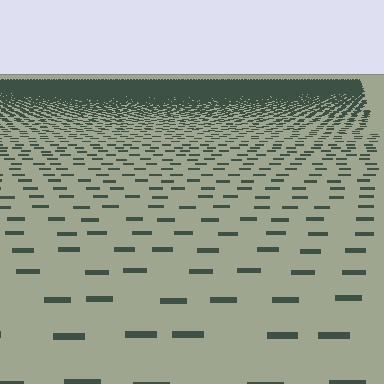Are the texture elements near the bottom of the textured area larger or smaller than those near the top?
Larger. Near the bottom, elements are closer to the viewer and appear at a bigger on-screen size.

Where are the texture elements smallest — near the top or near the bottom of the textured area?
Near the top.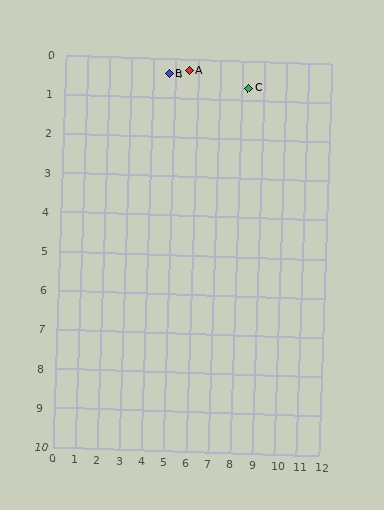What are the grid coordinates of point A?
Point A is at approximately (5.6, 0.3).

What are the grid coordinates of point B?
Point B is at approximately (4.7, 0.4).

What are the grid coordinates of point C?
Point C is at approximately (8.3, 0.7).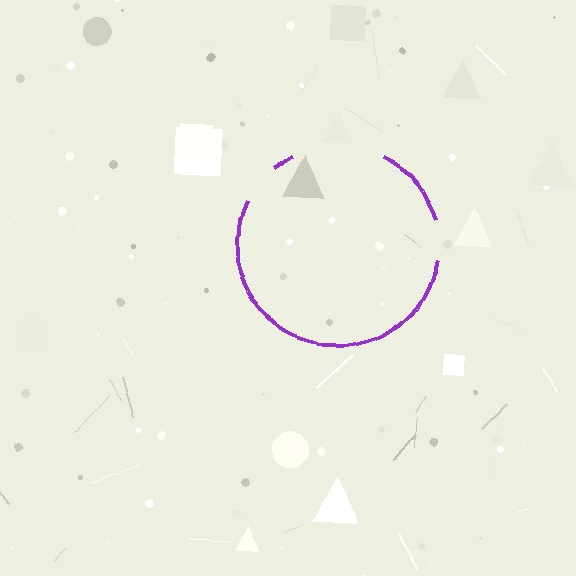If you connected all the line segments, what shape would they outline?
They would outline a circle.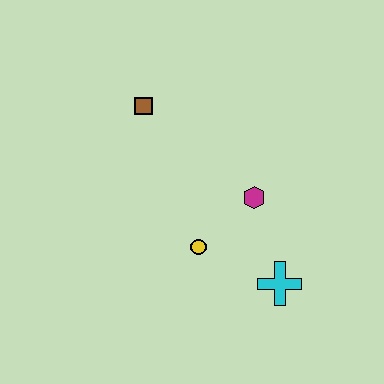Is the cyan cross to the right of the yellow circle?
Yes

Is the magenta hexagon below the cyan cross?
No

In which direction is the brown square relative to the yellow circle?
The brown square is above the yellow circle.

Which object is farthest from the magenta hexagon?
The brown square is farthest from the magenta hexagon.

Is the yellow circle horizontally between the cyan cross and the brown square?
Yes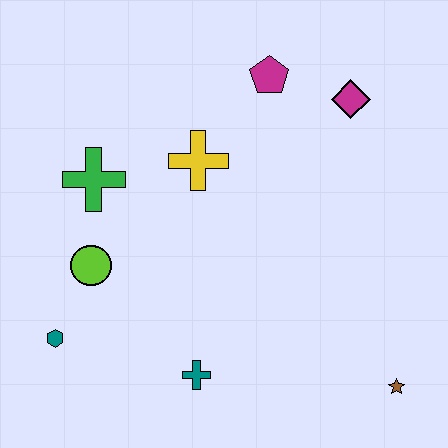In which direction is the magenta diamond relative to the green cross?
The magenta diamond is to the right of the green cross.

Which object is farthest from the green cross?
The brown star is farthest from the green cross.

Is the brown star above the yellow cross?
No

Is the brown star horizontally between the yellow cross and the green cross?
No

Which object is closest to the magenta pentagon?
The magenta diamond is closest to the magenta pentagon.